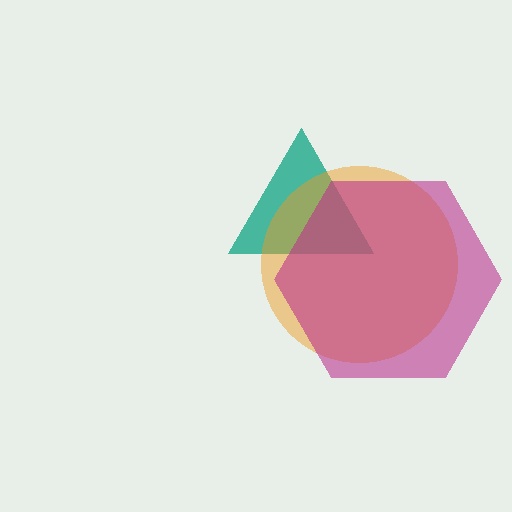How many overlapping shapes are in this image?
There are 3 overlapping shapes in the image.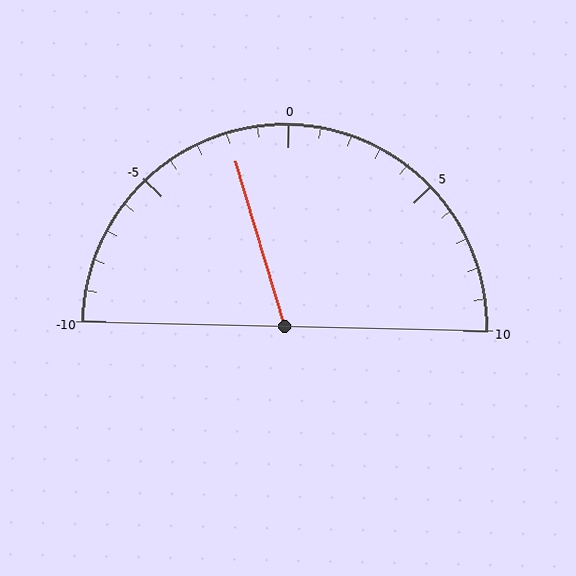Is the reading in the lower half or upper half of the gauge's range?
The reading is in the lower half of the range (-10 to 10).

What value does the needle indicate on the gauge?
The needle indicates approximately -2.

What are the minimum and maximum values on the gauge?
The gauge ranges from -10 to 10.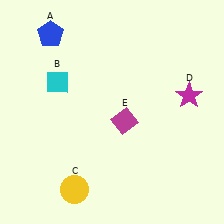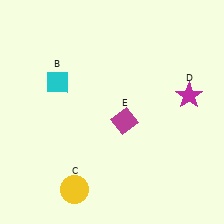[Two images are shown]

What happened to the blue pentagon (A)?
The blue pentagon (A) was removed in Image 2. It was in the top-left area of Image 1.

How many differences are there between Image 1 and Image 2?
There is 1 difference between the two images.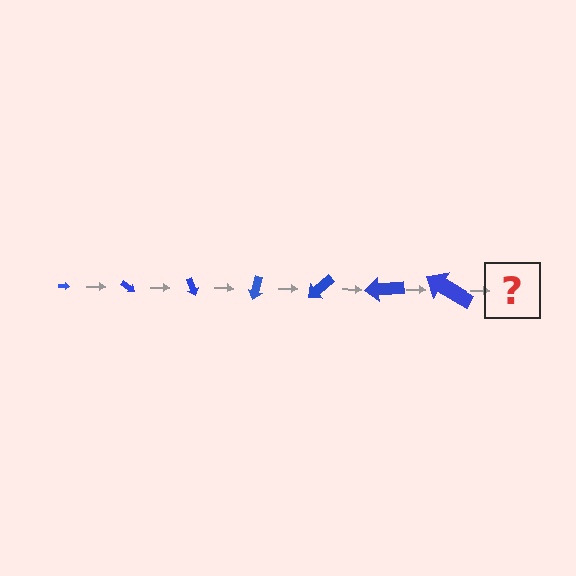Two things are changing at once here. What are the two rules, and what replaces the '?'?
The two rules are that the arrow grows larger each step and it rotates 35 degrees each step. The '?' should be an arrow, larger than the previous one and rotated 245 degrees from the start.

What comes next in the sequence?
The next element should be an arrow, larger than the previous one and rotated 245 degrees from the start.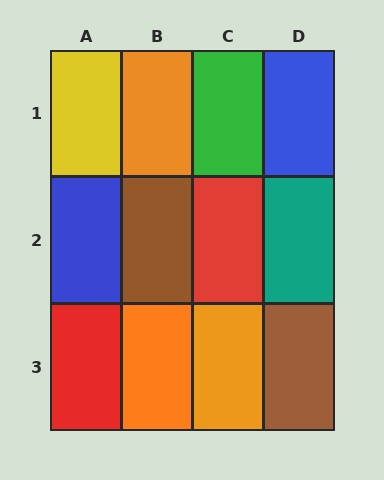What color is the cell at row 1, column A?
Yellow.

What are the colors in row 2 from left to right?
Blue, brown, red, teal.